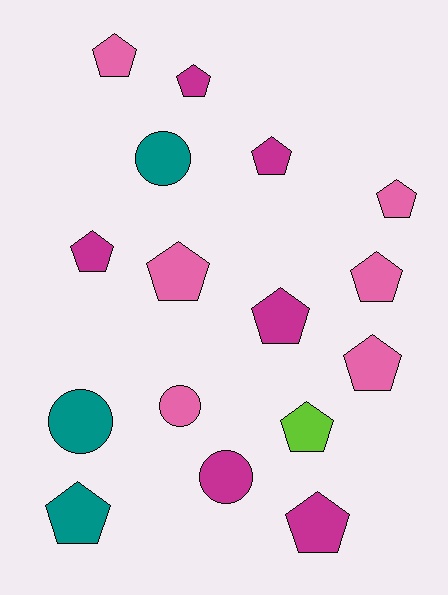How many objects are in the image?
There are 16 objects.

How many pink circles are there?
There is 1 pink circle.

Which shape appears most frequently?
Pentagon, with 12 objects.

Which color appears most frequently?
Magenta, with 6 objects.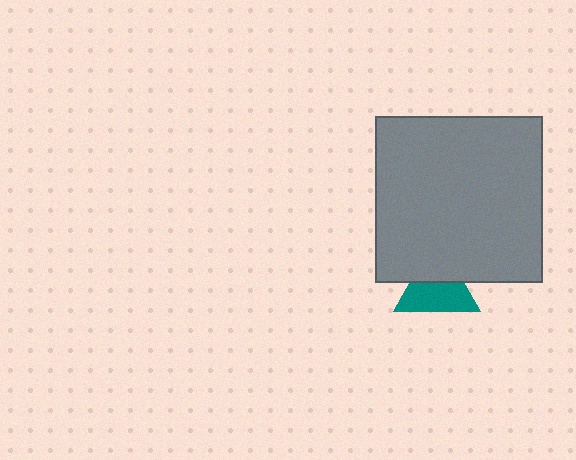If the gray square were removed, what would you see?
You would see the complete teal triangle.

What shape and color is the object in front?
The object in front is a gray square.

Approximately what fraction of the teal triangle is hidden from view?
Roughly 40% of the teal triangle is hidden behind the gray square.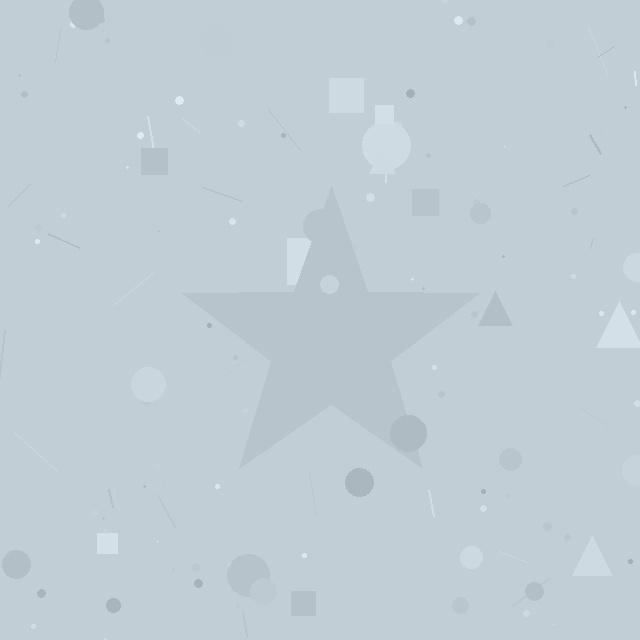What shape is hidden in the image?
A star is hidden in the image.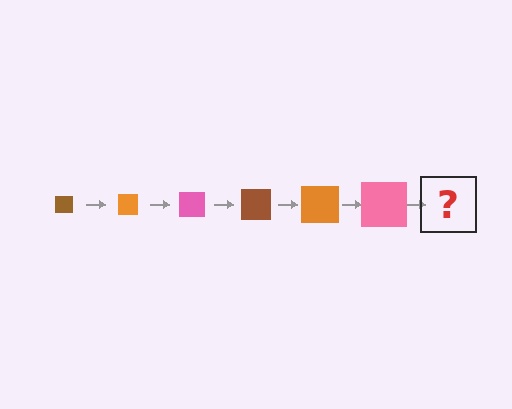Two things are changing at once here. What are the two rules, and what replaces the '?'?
The two rules are that the square grows larger each step and the color cycles through brown, orange, and pink. The '?' should be a brown square, larger than the previous one.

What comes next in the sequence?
The next element should be a brown square, larger than the previous one.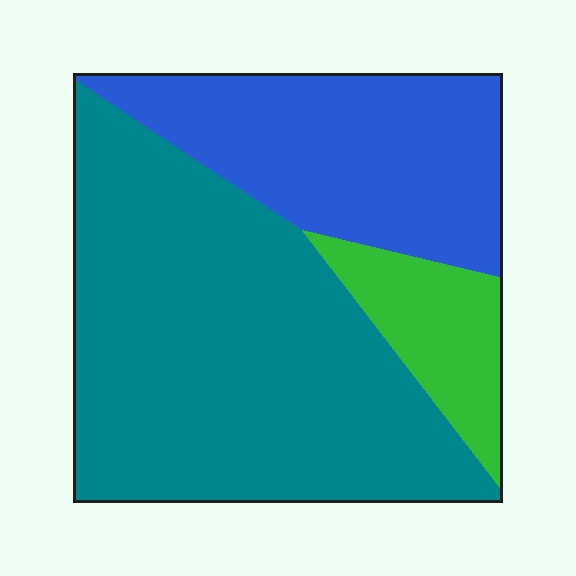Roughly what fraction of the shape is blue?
Blue takes up between a sixth and a third of the shape.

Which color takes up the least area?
Green, at roughly 10%.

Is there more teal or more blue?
Teal.